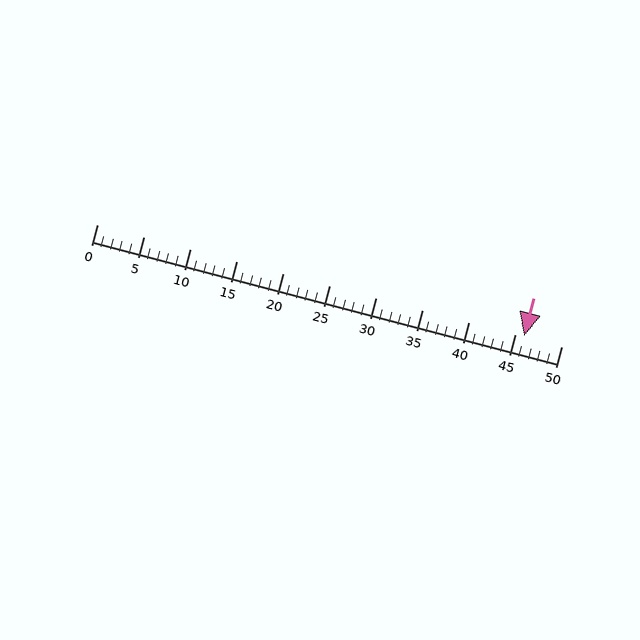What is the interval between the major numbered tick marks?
The major tick marks are spaced 5 units apart.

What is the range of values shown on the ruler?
The ruler shows values from 0 to 50.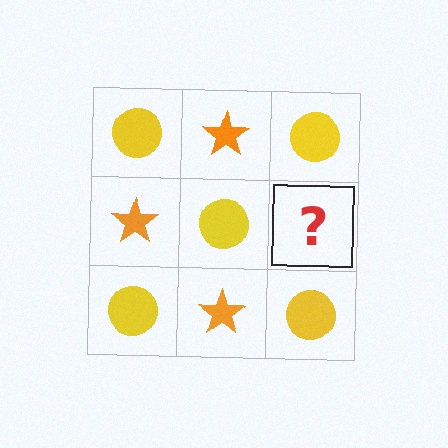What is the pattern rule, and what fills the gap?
The rule is that it alternates yellow circle and orange star in a checkerboard pattern. The gap should be filled with an orange star.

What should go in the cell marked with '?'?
The missing cell should contain an orange star.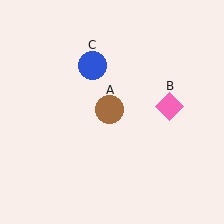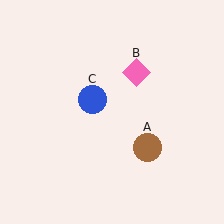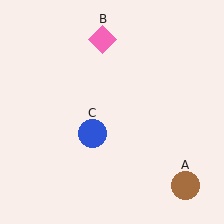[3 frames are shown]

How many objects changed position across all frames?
3 objects changed position: brown circle (object A), pink diamond (object B), blue circle (object C).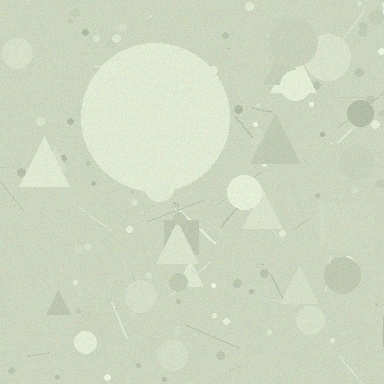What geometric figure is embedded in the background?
A circle is embedded in the background.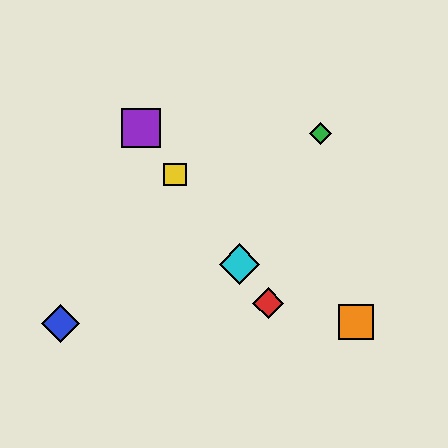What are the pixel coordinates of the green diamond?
The green diamond is at (321, 134).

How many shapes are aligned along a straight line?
4 shapes (the red diamond, the yellow square, the purple square, the cyan diamond) are aligned along a straight line.